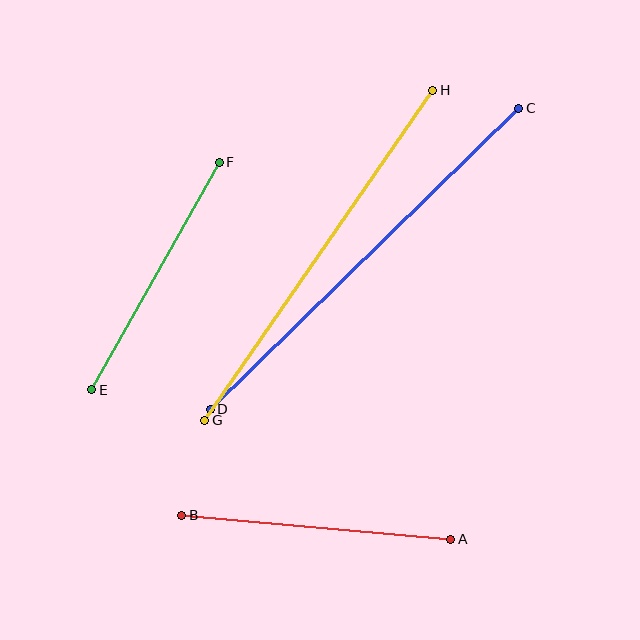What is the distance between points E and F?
The distance is approximately 261 pixels.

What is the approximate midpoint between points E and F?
The midpoint is at approximately (156, 276) pixels.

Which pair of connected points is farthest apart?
Points C and D are farthest apart.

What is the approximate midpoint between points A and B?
The midpoint is at approximately (316, 527) pixels.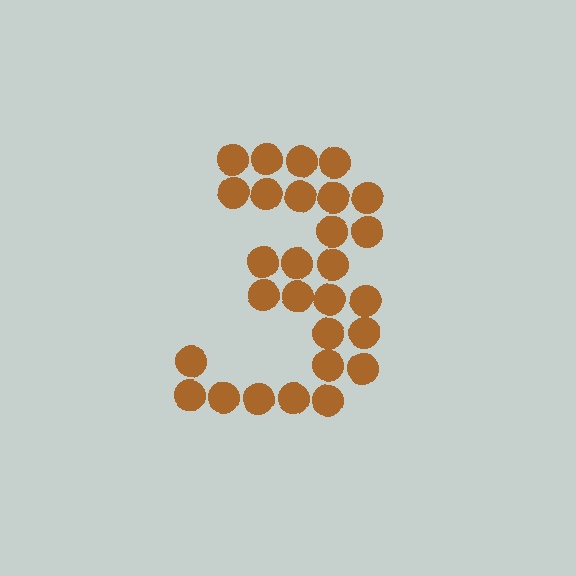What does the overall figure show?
The overall figure shows the digit 3.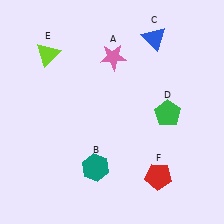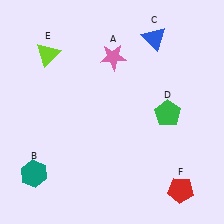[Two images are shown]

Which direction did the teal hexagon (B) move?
The teal hexagon (B) moved left.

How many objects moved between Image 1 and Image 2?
2 objects moved between the two images.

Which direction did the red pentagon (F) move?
The red pentagon (F) moved right.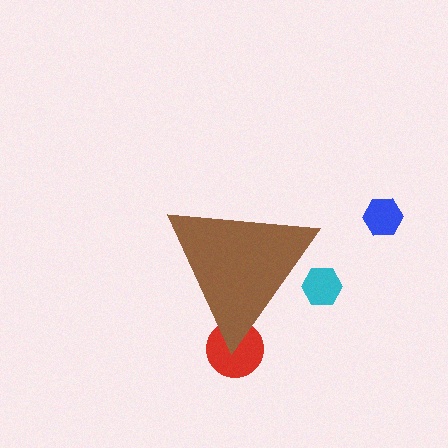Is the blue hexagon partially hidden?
No, the blue hexagon is fully visible.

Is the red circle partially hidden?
Yes, the red circle is partially hidden behind the brown triangle.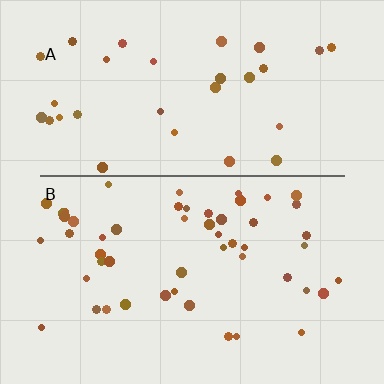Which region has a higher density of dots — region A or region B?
B (the bottom).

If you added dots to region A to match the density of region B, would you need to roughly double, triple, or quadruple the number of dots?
Approximately double.